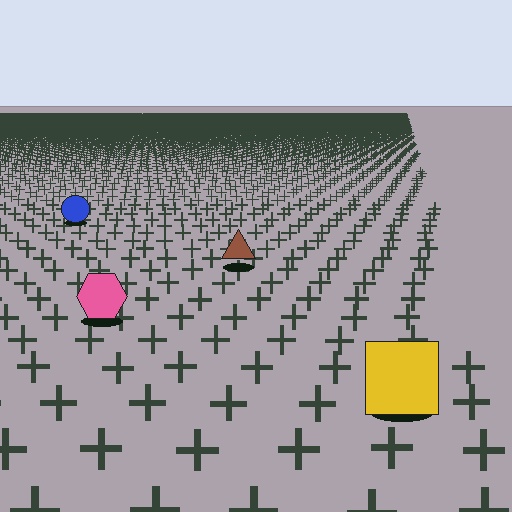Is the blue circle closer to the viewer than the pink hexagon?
No. The pink hexagon is closer — you can tell from the texture gradient: the ground texture is coarser near it.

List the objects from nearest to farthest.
From nearest to farthest: the yellow square, the pink hexagon, the brown triangle, the blue circle.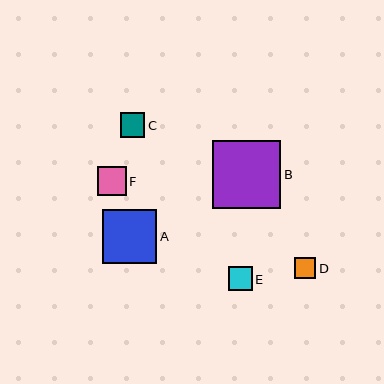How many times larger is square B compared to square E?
Square B is approximately 2.8 times the size of square E.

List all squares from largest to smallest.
From largest to smallest: B, A, F, C, E, D.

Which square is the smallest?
Square D is the smallest with a size of approximately 21 pixels.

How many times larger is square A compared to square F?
Square A is approximately 1.9 times the size of square F.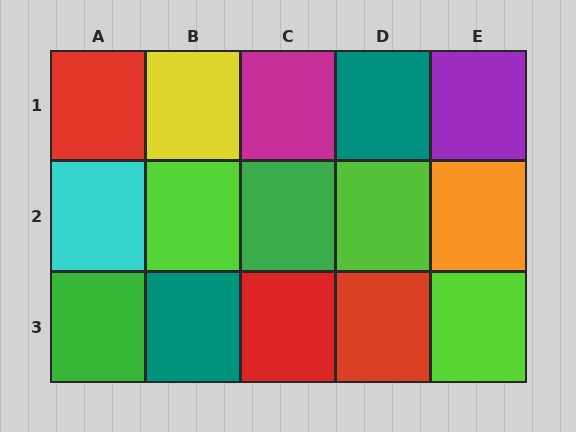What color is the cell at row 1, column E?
Purple.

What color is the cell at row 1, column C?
Magenta.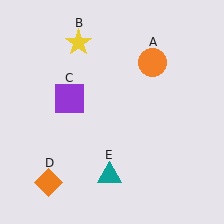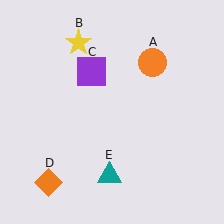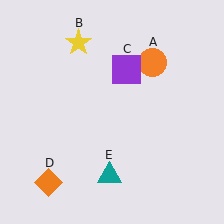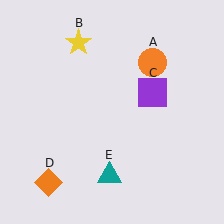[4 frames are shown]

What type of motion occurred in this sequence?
The purple square (object C) rotated clockwise around the center of the scene.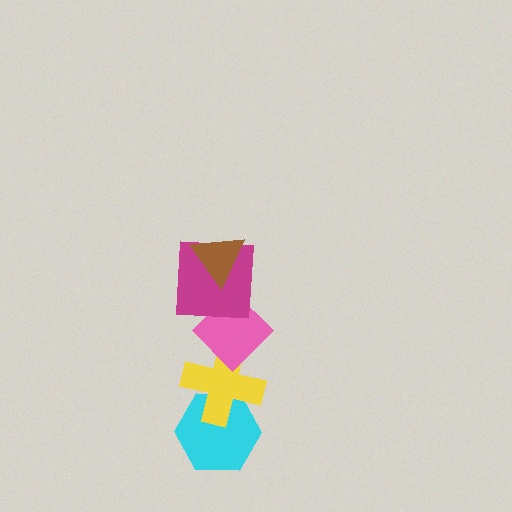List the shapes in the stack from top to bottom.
From top to bottom: the brown triangle, the magenta square, the pink diamond, the yellow cross, the cyan hexagon.